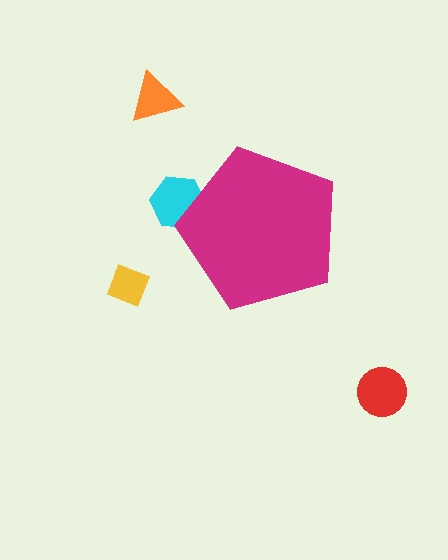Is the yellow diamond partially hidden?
No, the yellow diamond is fully visible.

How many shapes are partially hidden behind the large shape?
1 shape is partially hidden.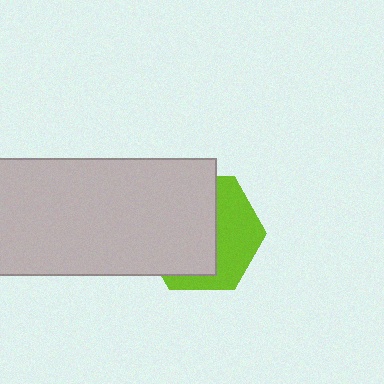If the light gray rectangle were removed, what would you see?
You would see the complete lime hexagon.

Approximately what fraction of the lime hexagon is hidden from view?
Roughly 59% of the lime hexagon is hidden behind the light gray rectangle.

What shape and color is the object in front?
The object in front is a light gray rectangle.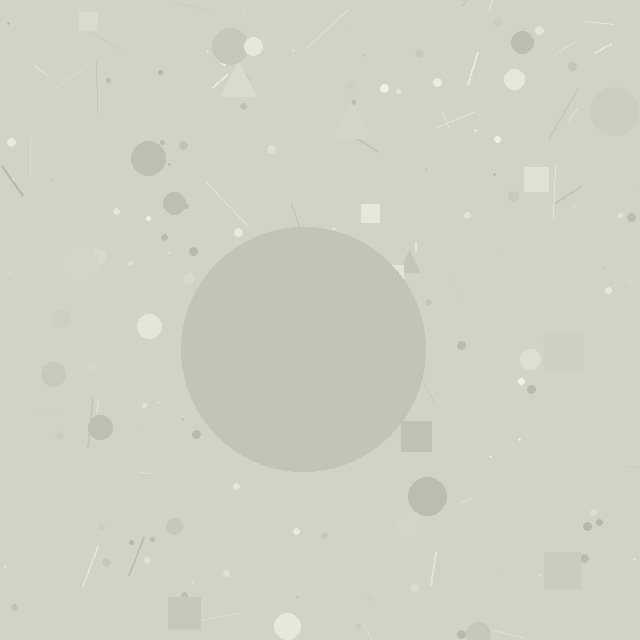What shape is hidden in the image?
A circle is hidden in the image.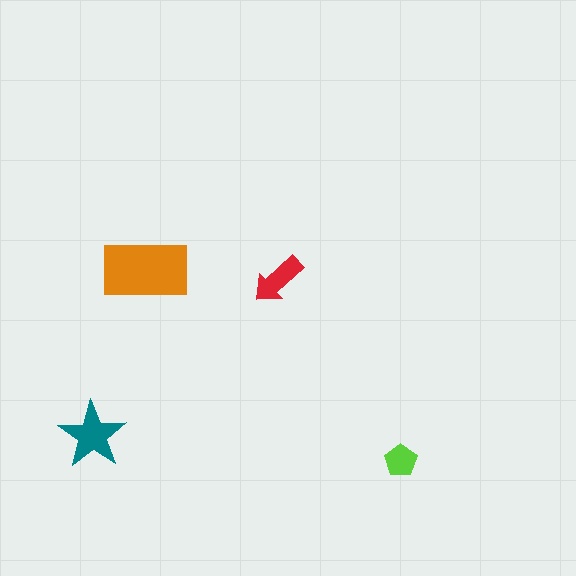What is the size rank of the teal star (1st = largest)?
2nd.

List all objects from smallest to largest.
The lime pentagon, the red arrow, the teal star, the orange rectangle.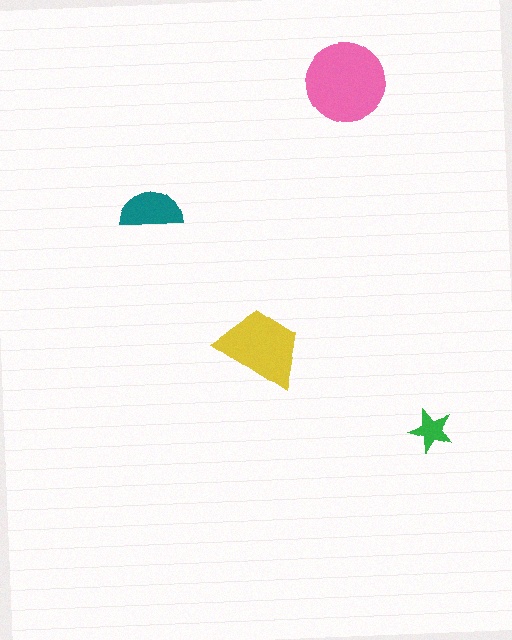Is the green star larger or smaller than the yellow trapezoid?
Smaller.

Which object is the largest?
The pink circle.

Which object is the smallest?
The green star.